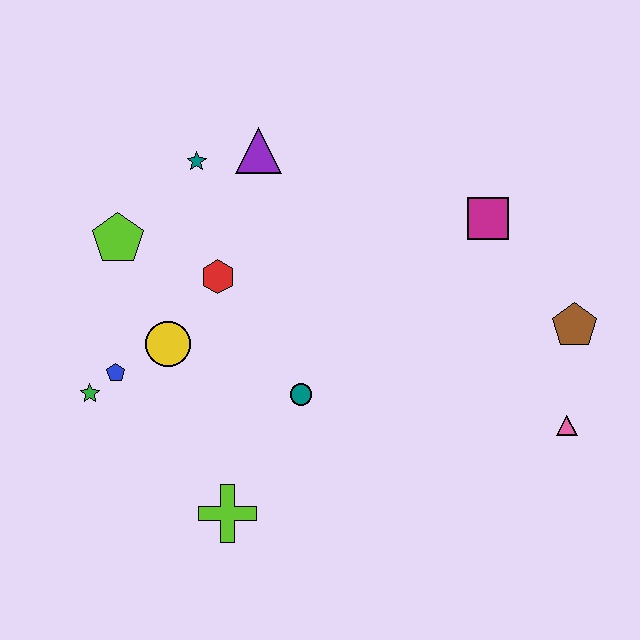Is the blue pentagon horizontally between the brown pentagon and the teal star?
No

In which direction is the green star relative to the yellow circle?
The green star is to the left of the yellow circle.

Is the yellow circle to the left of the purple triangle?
Yes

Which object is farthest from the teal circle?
The brown pentagon is farthest from the teal circle.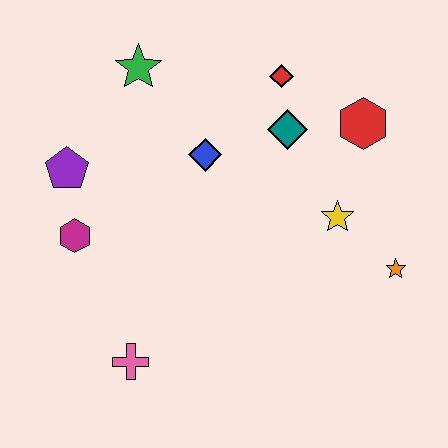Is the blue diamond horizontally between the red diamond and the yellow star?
No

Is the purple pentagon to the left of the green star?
Yes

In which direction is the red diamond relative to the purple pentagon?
The red diamond is to the right of the purple pentagon.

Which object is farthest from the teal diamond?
The pink cross is farthest from the teal diamond.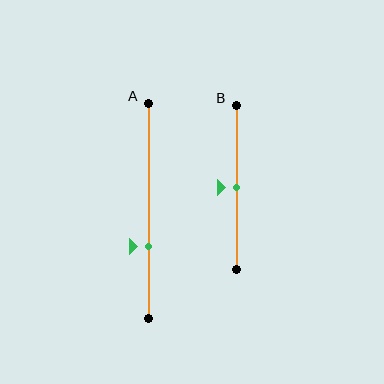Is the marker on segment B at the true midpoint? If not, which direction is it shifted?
Yes, the marker on segment B is at the true midpoint.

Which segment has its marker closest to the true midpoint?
Segment B has its marker closest to the true midpoint.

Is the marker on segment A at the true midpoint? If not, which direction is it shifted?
No, the marker on segment A is shifted downward by about 17% of the segment length.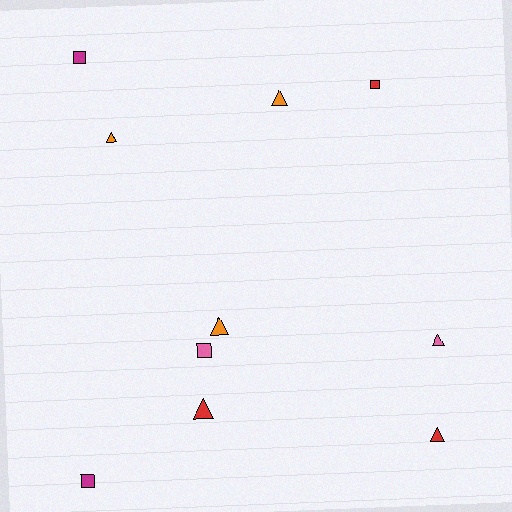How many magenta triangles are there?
There are no magenta triangles.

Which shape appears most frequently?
Triangle, with 6 objects.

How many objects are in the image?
There are 10 objects.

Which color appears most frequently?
Red, with 3 objects.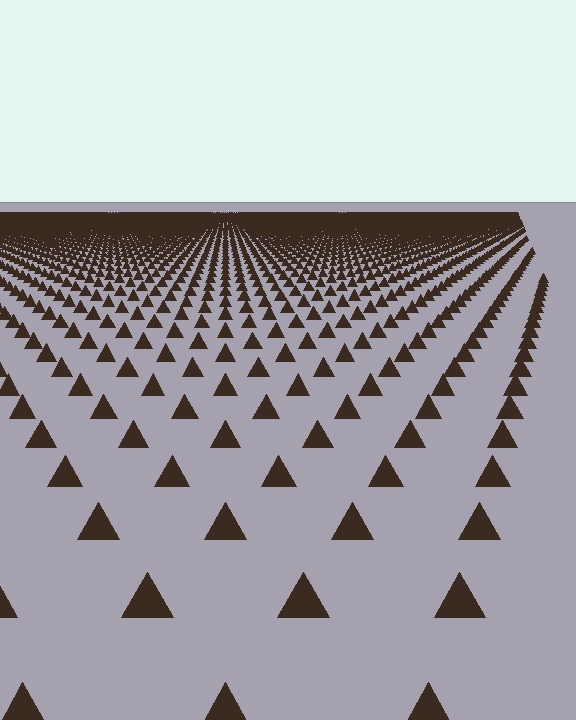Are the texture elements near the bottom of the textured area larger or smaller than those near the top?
Larger. Near the bottom, elements are closer to the viewer and appear at a bigger on-screen size.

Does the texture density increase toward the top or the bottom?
Density increases toward the top.